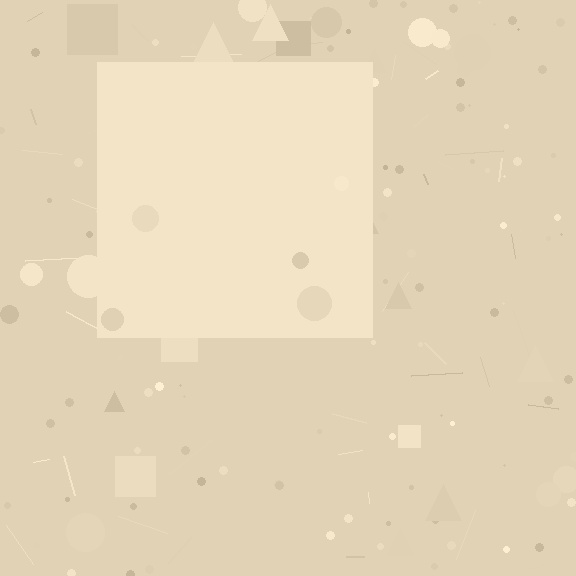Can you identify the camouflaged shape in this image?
The camouflaged shape is a square.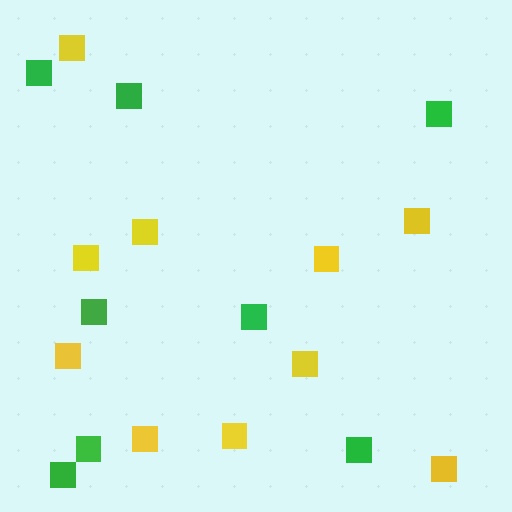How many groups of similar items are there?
There are 2 groups: one group of yellow squares (10) and one group of green squares (8).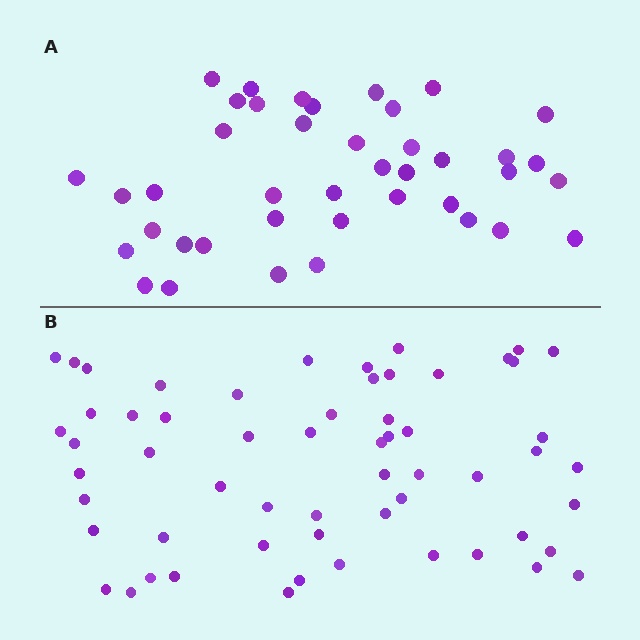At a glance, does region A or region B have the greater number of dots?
Region B (the bottom region) has more dots.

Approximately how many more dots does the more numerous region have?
Region B has approximately 20 more dots than region A.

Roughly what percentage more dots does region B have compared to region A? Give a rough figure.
About 45% more.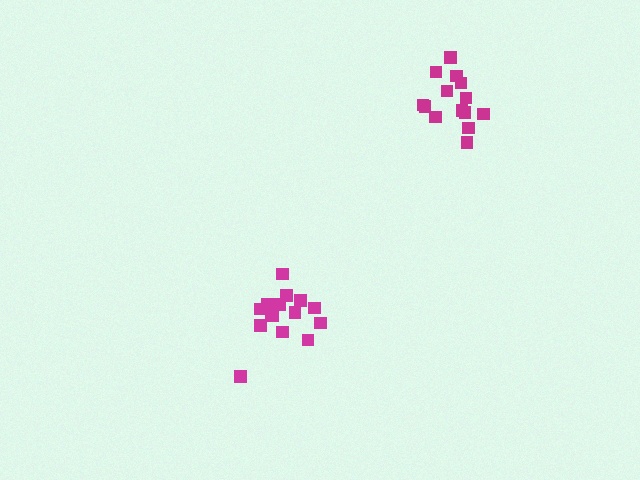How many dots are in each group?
Group 1: 14 dots, Group 2: 15 dots (29 total).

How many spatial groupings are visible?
There are 2 spatial groupings.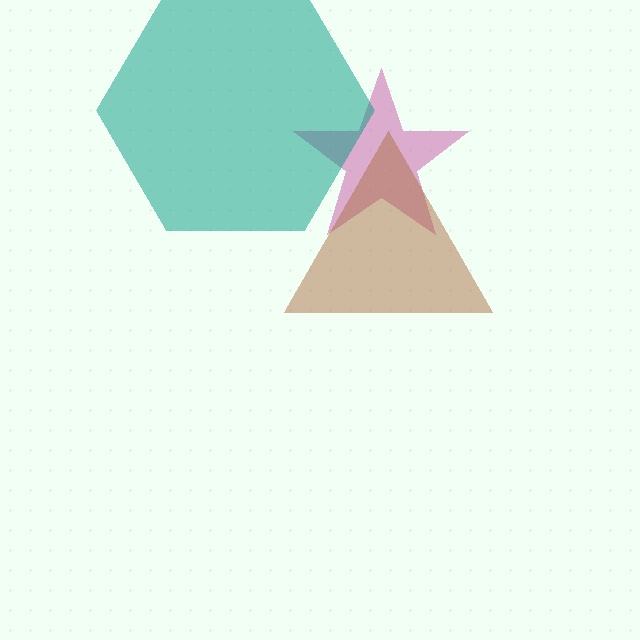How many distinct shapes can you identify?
There are 3 distinct shapes: a magenta star, a brown triangle, a teal hexagon.